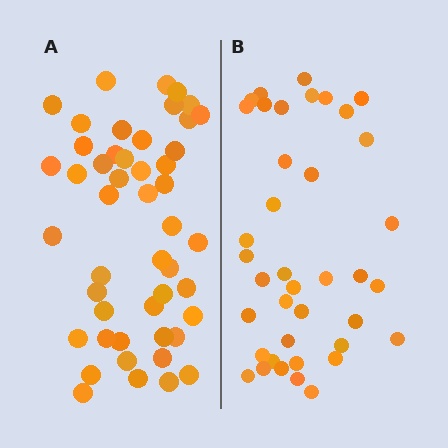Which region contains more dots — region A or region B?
Region A (the left region) has more dots.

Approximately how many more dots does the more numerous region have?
Region A has roughly 8 or so more dots than region B.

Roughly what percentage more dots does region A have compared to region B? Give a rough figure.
About 25% more.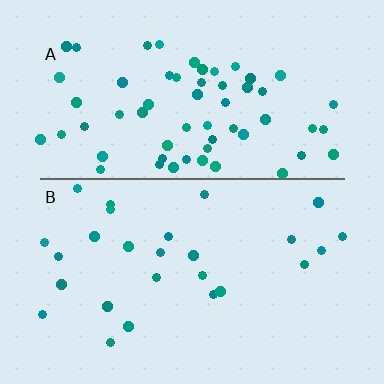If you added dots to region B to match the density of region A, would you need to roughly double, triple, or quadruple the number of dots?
Approximately double.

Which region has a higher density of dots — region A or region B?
A (the top).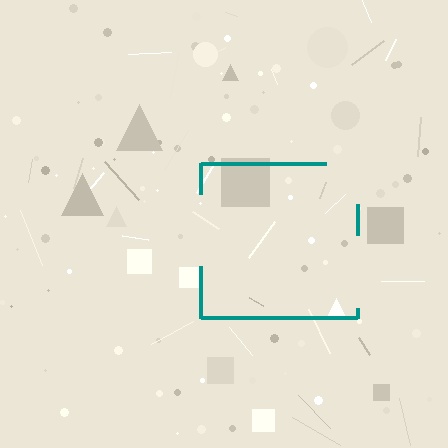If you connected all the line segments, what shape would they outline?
They would outline a square.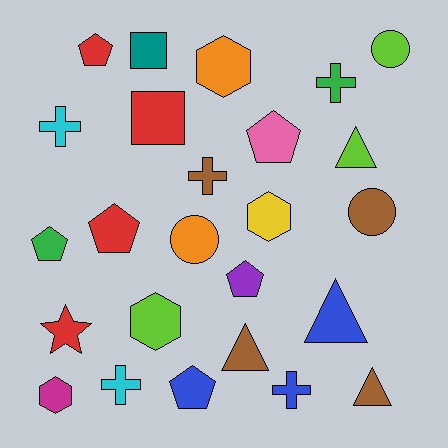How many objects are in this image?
There are 25 objects.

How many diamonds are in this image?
There are no diamonds.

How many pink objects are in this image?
There is 1 pink object.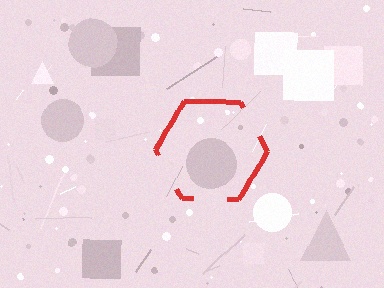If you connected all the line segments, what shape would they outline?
They would outline a hexagon.